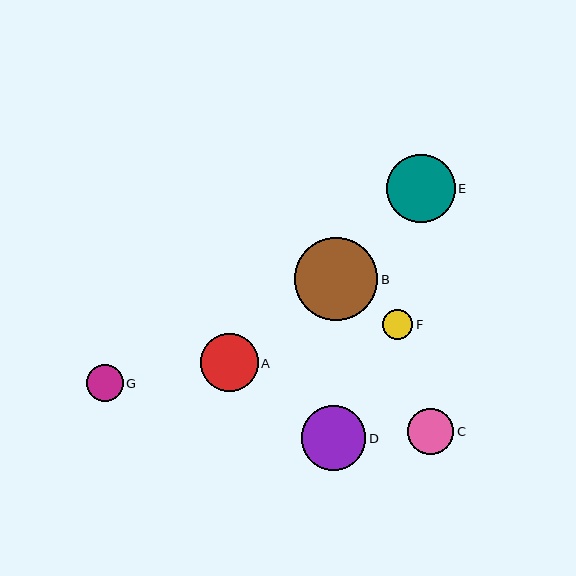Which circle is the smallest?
Circle F is the smallest with a size of approximately 30 pixels.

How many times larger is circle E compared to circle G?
Circle E is approximately 1.9 times the size of circle G.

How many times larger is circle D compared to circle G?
Circle D is approximately 1.7 times the size of circle G.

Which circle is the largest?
Circle B is the largest with a size of approximately 83 pixels.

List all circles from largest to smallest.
From largest to smallest: B, E, D, A, C, G, F.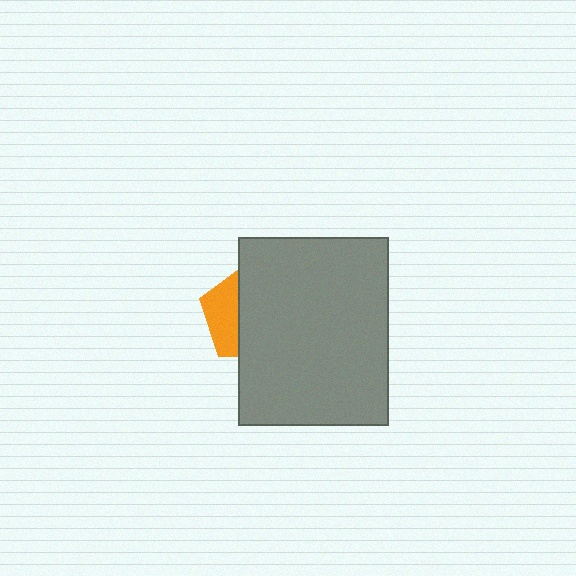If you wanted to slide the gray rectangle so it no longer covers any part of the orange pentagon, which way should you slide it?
Slide it right — that is the most direct way to separate the two shapes.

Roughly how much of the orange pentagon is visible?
A small part of it is visible (roughly 34%).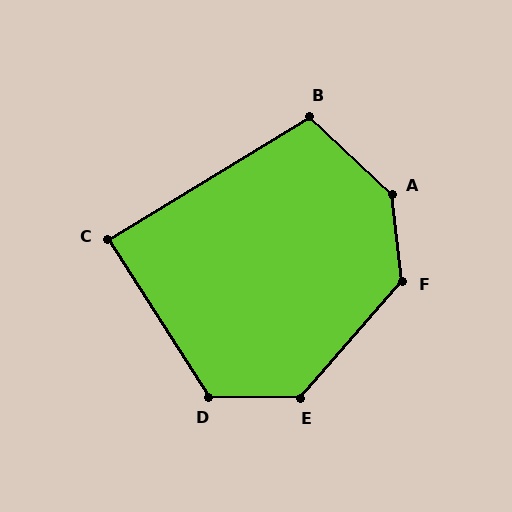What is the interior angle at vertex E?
Approximately 131 degrees (obtuse).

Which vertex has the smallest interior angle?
C, at approximately 89 degrees.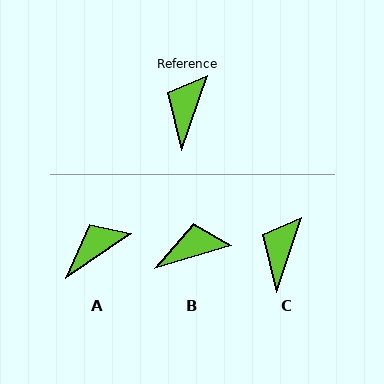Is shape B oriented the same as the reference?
No, it is off by about 55 degrees.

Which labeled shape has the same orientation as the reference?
C.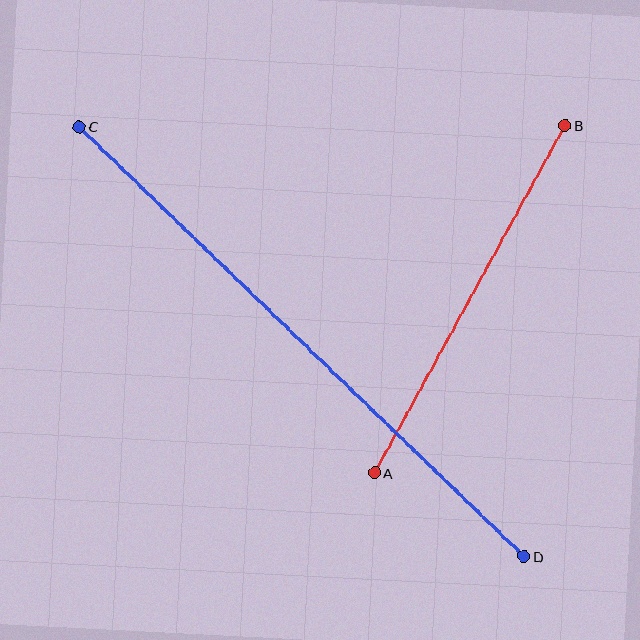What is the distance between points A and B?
The distance is approximately 396 pixels.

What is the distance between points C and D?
The distance is approximately 618 pixels.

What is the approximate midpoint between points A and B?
The midpoint is at approximately (470, 299) pixels.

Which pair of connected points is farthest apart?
Points C and D are farthest apart.